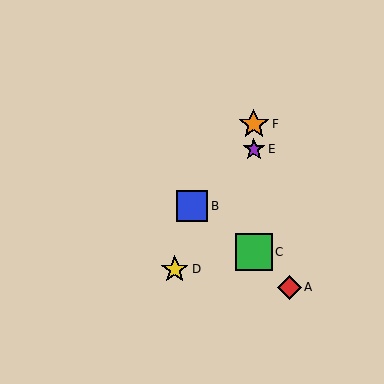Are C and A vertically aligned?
No, C is at x≈254 and A is at x≈289.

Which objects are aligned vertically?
Objects C, E, F are aligned vertically.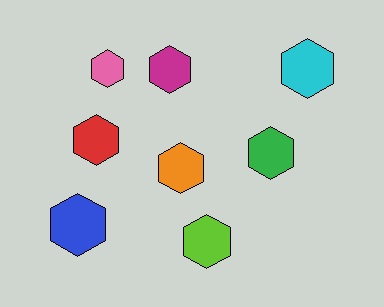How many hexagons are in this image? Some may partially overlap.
There are 8 hexagons.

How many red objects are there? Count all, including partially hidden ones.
There is 1 red object.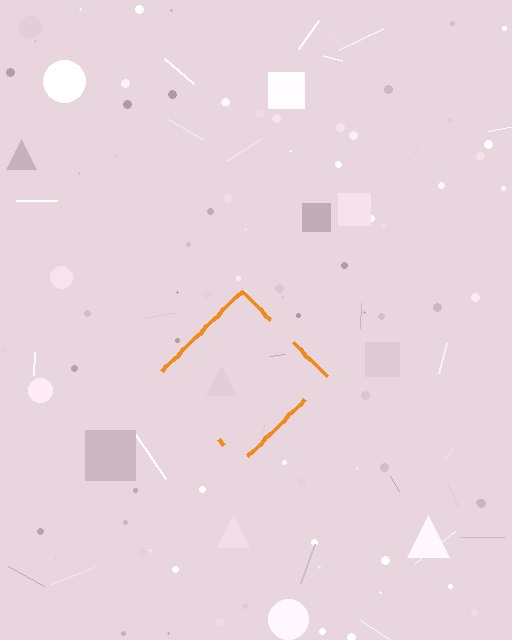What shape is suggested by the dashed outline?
The dashed outline suggests a diamond.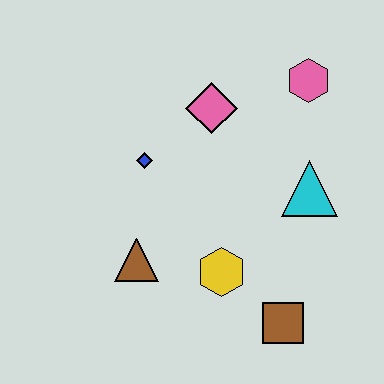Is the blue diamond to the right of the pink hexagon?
No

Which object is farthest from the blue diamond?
The brown square is farthest from the blue diamond.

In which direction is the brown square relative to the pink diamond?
The brown square is below the pink diamond.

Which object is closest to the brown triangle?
The yellow hexagon is closest to the brown triangle.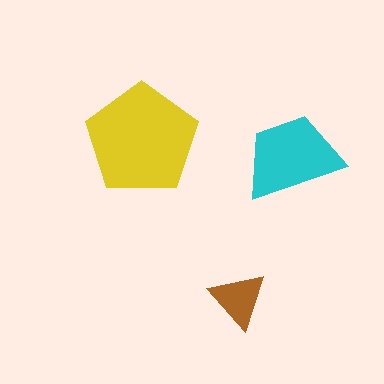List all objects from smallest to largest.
The brown triangle, the cyan trapezoid, the yellow pentagon.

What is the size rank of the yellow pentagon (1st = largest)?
1st.